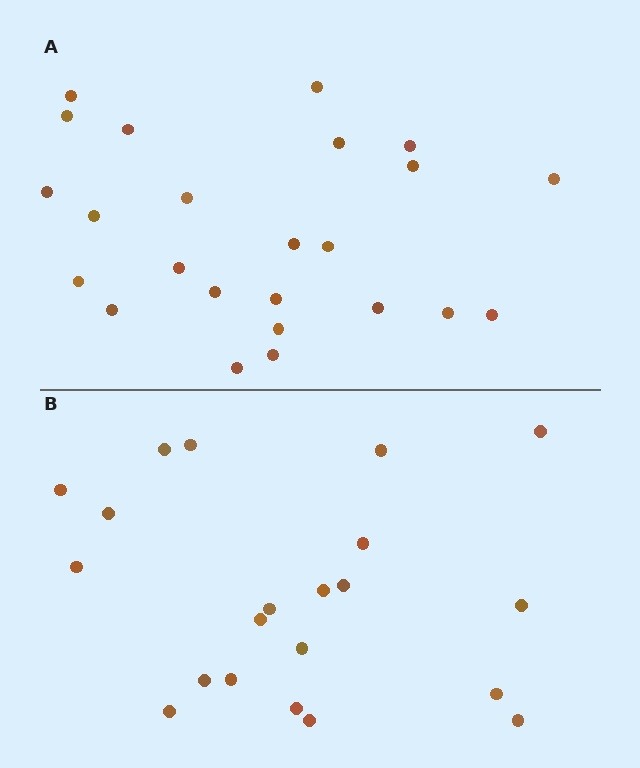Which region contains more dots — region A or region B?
Region A (the top region) has more dots.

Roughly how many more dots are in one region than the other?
Region A has just a few more — roughly 2 or 3 more dots than region B.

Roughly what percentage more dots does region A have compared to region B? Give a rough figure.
About 15% more.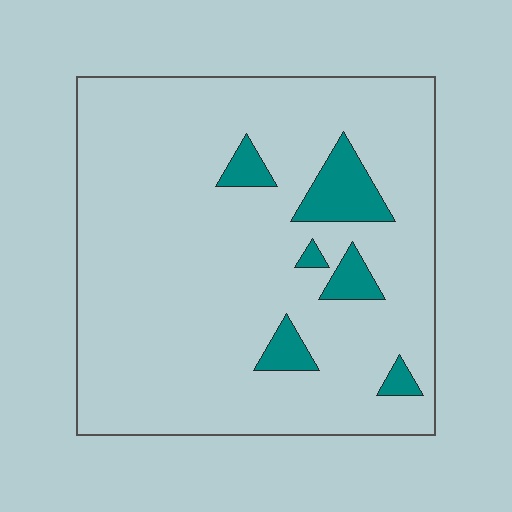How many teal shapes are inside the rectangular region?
6.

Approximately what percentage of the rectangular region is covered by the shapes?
Approximately 10%.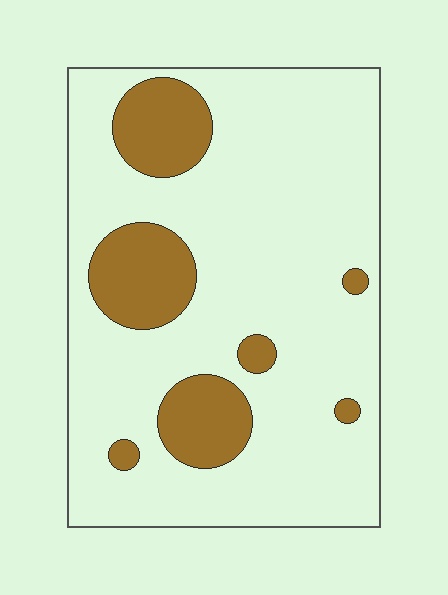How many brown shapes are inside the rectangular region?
7.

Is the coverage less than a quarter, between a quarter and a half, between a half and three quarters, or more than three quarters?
Less than a quarter.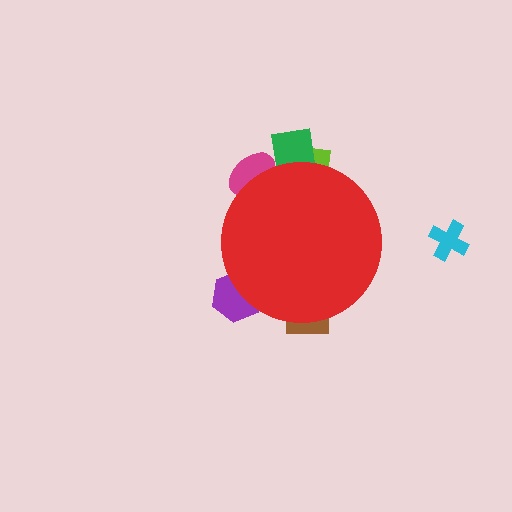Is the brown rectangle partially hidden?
Yes, the brown rectangle is partially hidden behind the red circle.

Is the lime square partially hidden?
Yes, the lime square is partially hidden behind the red circle.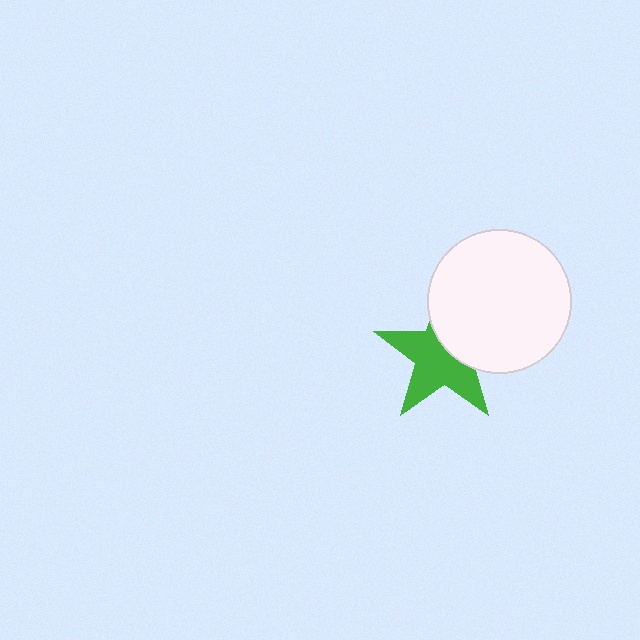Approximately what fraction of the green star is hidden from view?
Roughly 39% of the green star is hidden behind the white circle.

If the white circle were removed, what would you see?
You would see the complete green star.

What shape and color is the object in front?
The object in front is a white circle.